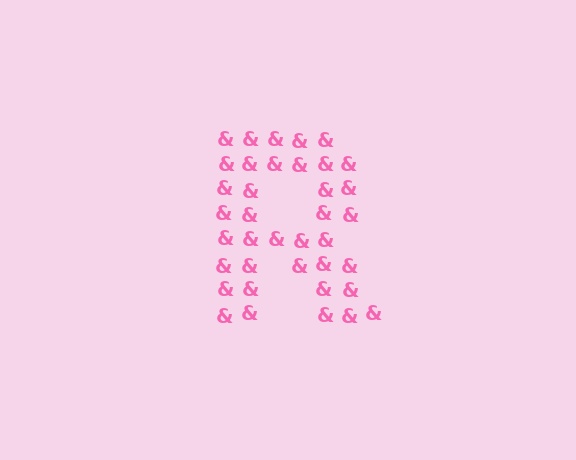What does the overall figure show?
The overall figure shows the letter R.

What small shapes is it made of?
It is made of small ampersands.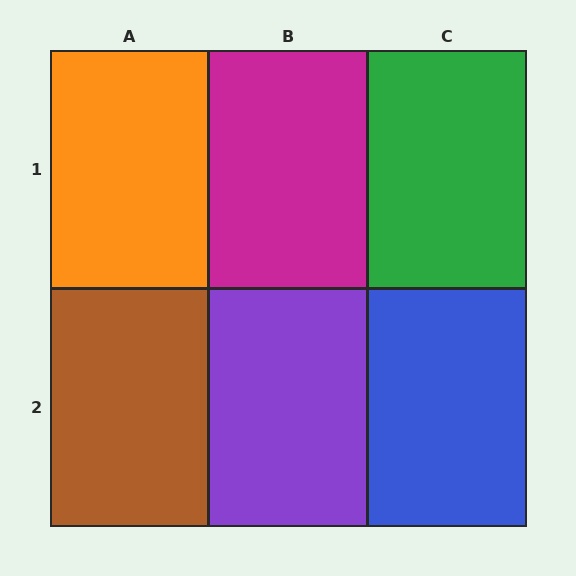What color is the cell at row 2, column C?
Blue.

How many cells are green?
1 cell is green.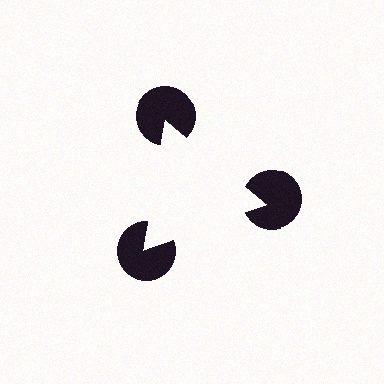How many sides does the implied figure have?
3 sides.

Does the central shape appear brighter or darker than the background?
It typically appears slightly brighter than the background, even though no actual brightness change is drawn.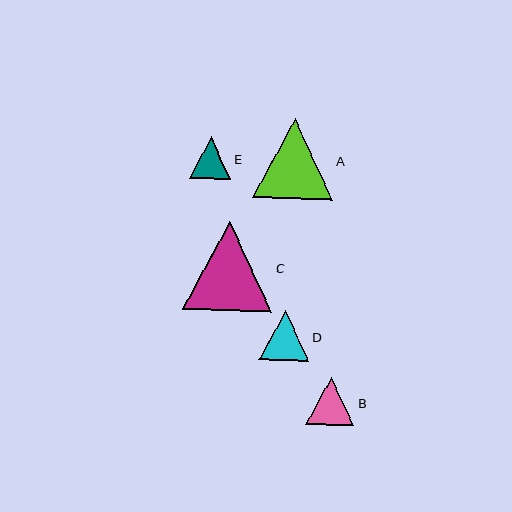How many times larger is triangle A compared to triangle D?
Triangle A is approximately 1.6 times the size of triangle D.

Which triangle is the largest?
Triangle C is the largest with a size of approximately 89 pixels.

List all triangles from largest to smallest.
From largest to smallest: C, A, D, B, E.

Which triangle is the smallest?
Triangle E is the smallest with a size of approximately 41 pixels.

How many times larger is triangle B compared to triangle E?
Triangle B is approximately 1.2 times the size of triangle E.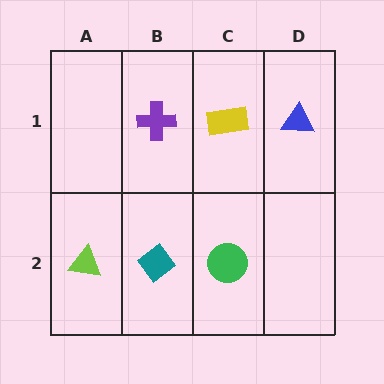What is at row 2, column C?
A green circle.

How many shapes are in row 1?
3 shapes.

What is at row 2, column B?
A teal diamond.